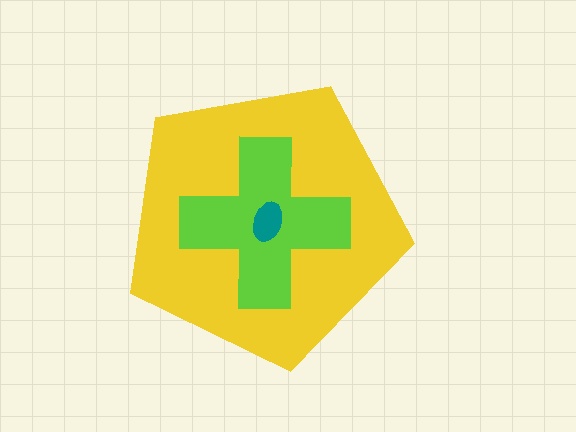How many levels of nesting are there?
3.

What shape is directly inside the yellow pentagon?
The lime cross.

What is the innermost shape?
The teal ellipse.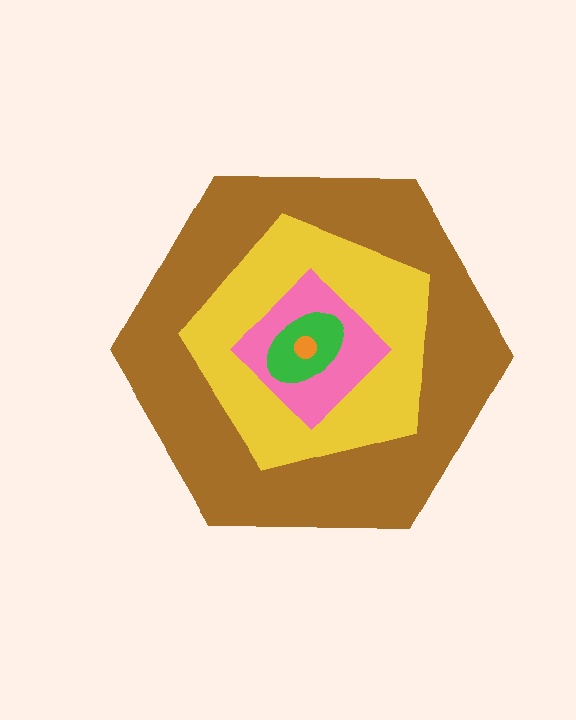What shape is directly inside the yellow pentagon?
The pink diamond.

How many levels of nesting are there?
5.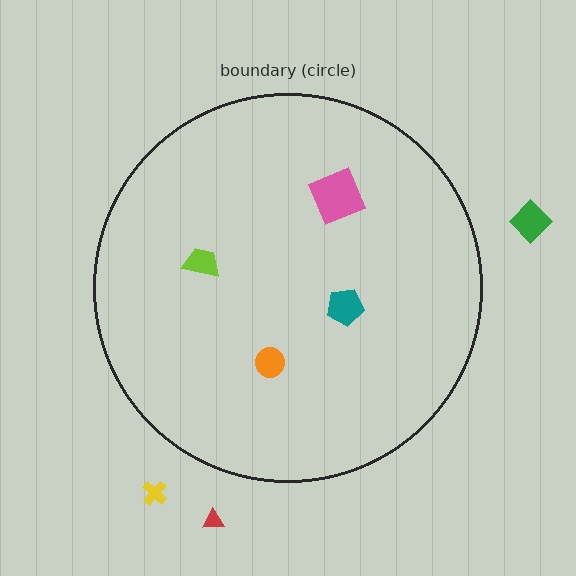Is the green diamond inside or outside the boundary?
Outside.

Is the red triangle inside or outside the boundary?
Outside.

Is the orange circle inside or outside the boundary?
Inside.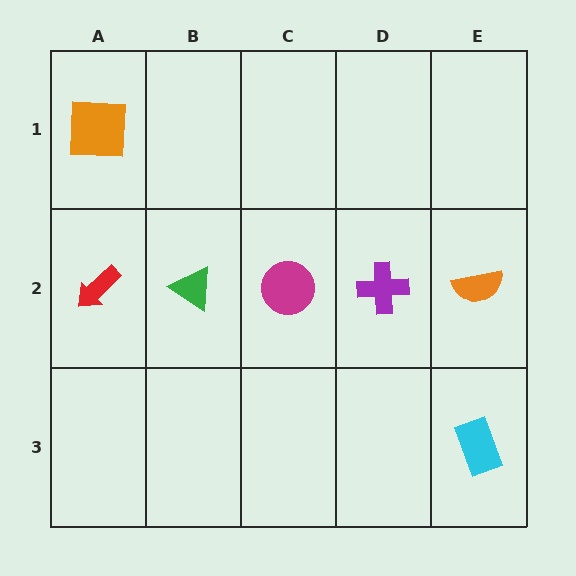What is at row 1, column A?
An orange square.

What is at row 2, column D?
A purple cross.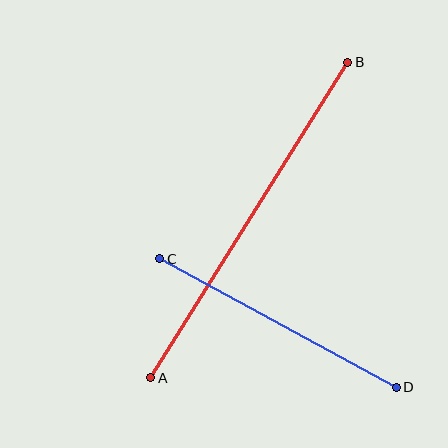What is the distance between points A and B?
The distance is approximately 371 pixels.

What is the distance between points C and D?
The distance is approximately 269 pixels.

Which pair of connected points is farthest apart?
Points A and B are farthest apart.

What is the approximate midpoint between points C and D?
The midpoint is at approximately (278, 323) pixels.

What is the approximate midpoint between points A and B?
The midpoint is at approximately (249, 220) pixels.